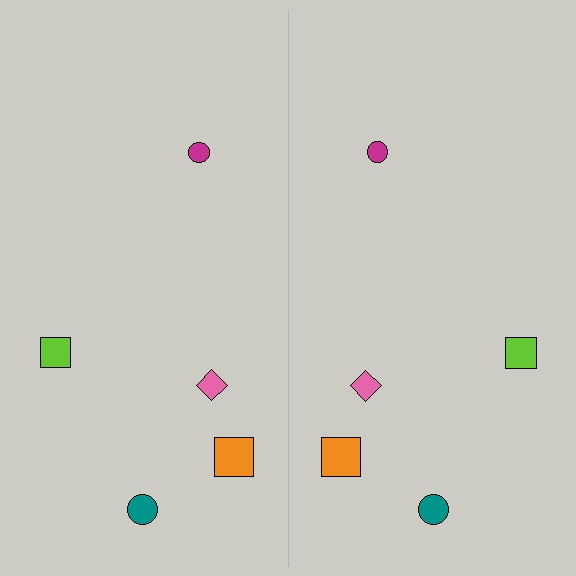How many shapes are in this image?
There are 10 shapes in this image.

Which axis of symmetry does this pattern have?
The pattern has a vertical axis of symmetry running through the center of the image.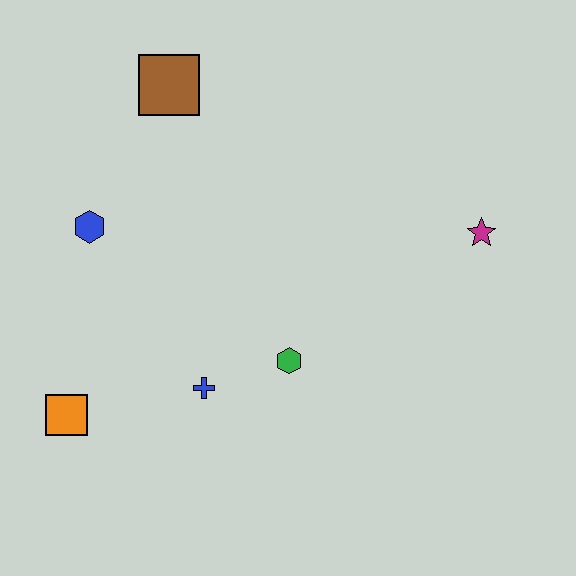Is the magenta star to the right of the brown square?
Yes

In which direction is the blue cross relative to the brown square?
The blue cross is below the brown square.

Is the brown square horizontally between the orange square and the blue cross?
Yes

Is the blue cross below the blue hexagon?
Yes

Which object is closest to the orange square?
The blue cross is closest to the orange square.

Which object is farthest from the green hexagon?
The brown square is farthest from the green hexagon.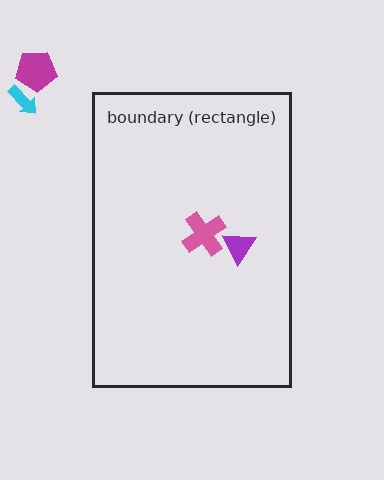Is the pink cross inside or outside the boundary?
Inside.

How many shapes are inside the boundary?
2 inside, 2 outside.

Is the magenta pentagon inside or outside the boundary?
Outside.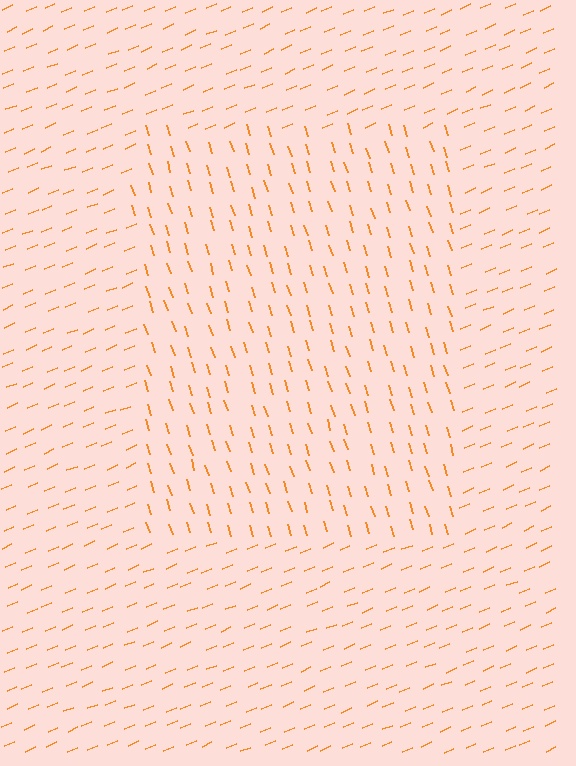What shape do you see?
I see a rectangle.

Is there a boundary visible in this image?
Yes, there is a texture boundary formed by a change in line orientation.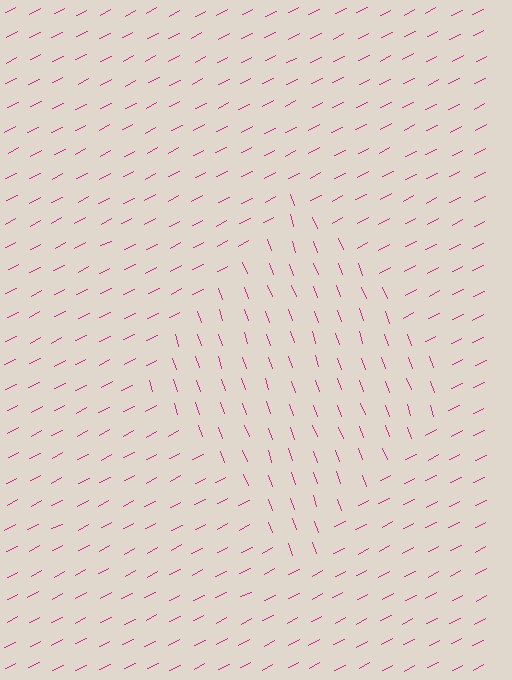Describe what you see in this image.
The image is filled with small magenta line segments. A diamond region in the image has lines oriented differently from the surrounding lines, creating a visible texture boundary.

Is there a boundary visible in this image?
Yes, there is a texture boundary formed by a change in line orientation.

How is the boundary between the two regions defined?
The boundary is defined purely by a change in line orientation (approximately 83 degrees difference). All lines are the same color and thickness.